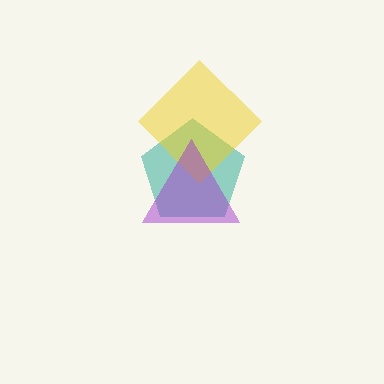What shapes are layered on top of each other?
The layered shapes are: a teal pentagon, a yellow diamond, a purple triangle.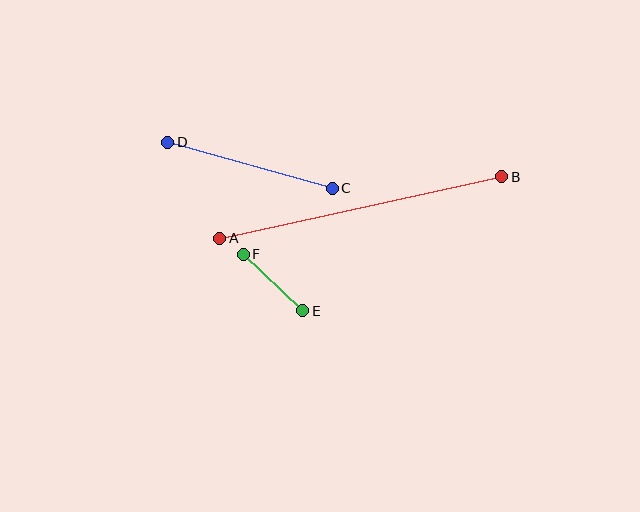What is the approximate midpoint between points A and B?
The midpoint is at approximately (361, 208) pixels.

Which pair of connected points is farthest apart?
Points A and B are farthest apart.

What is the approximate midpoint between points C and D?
The midpoint is at approximately (250, 165) pixels.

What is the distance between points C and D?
The distance is approximately 171 pixels.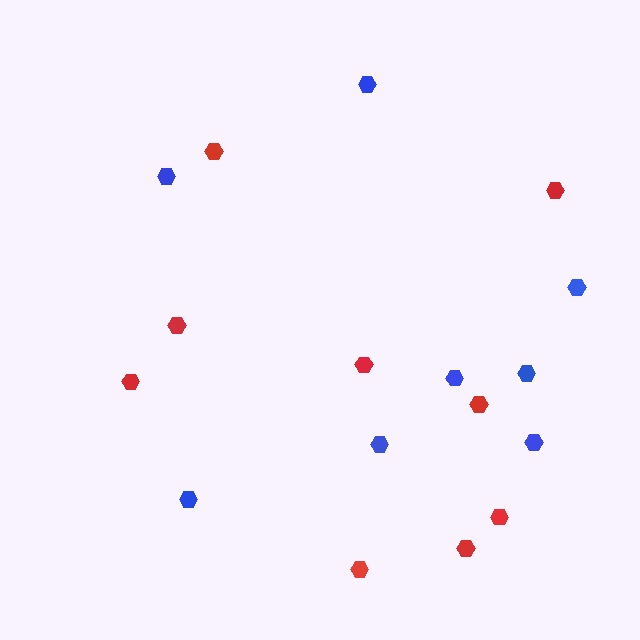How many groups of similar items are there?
There are 2 groups: one group of blue hexagons (8) and one group of red hexagons (9).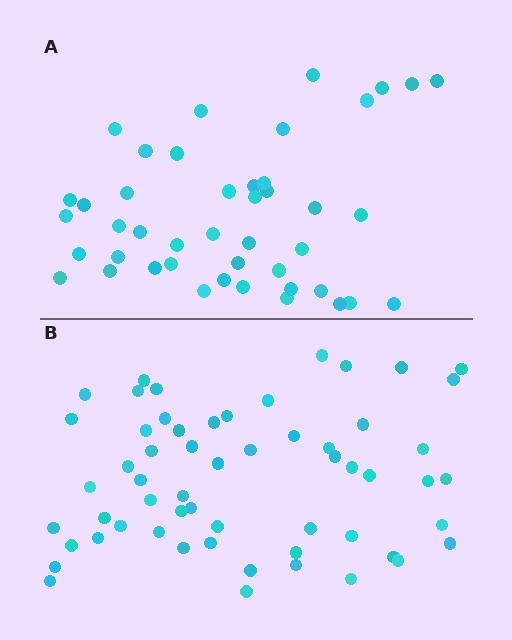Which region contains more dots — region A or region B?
Region B (the bottom region) has more dots.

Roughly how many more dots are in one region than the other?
Region B has approximately 15 more dots than region A.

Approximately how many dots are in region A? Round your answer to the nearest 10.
About 40 dots. (The exact count is 44, which rounds to 40.)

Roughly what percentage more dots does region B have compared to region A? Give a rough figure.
About 30% more.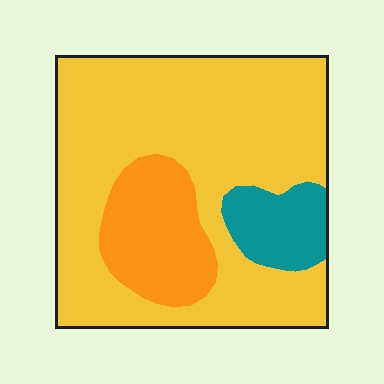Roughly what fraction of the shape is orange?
Orange covers around 20% of the shape.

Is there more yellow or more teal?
Yellow.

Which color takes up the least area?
Teal, at roughly 10%.